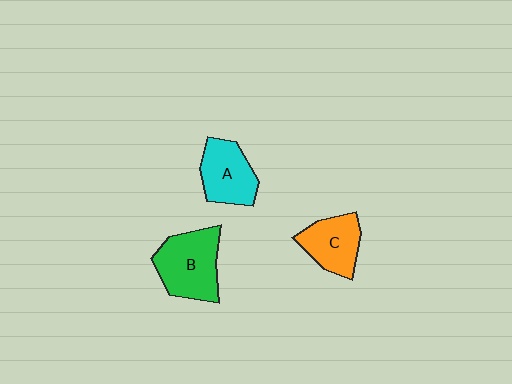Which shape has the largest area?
Shape B (green).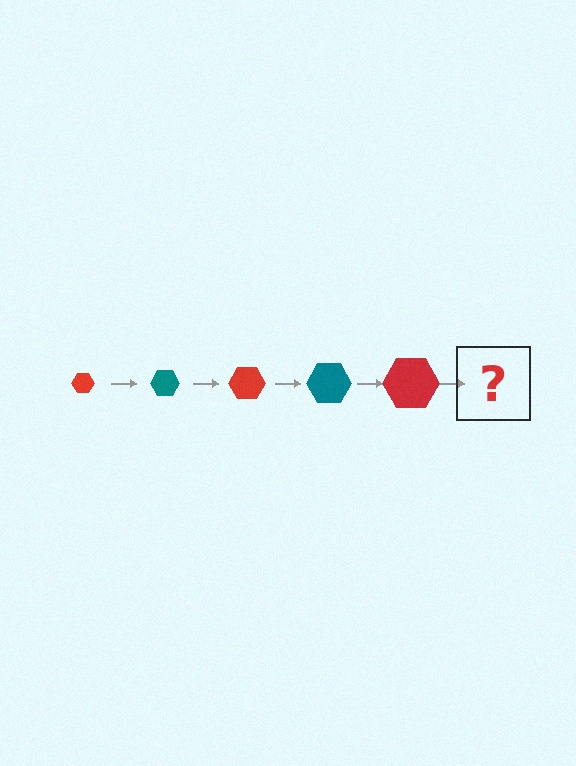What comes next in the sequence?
The next element should be a teal hexagon, larger than the previous one.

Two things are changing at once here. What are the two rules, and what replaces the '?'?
The two rules are that the hexagon grows larger each step and the color cycles through red and teal. The '?' should be a teal hexagon, larger than the previous one.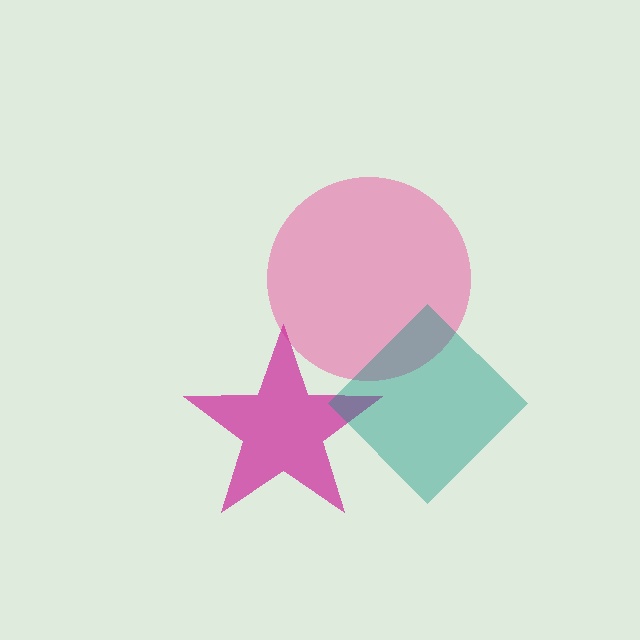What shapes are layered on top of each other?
The layered shapes are: a pink circle, a magenta star, a teal diamond.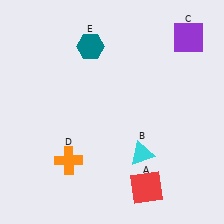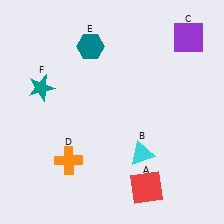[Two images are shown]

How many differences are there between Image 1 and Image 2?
There is 1 difference between the two images.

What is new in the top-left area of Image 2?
A teal star (F) was added in the top-left area of Image 2.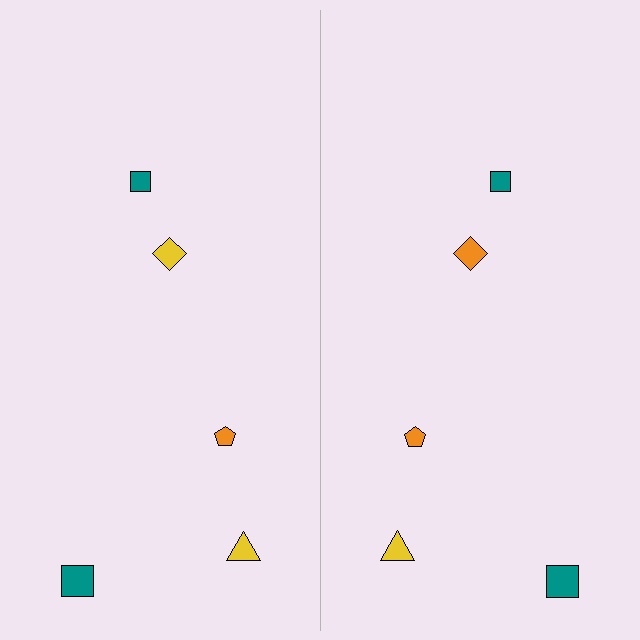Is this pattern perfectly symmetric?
No, the pattern is not perfectly symmetric. The orange diamond on the right side breaks the symmetry — its mirror counterpart is yellow.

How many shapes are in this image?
There are 10 shapes in this image.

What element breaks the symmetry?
The orange diamond on the right side breaks the symmetry — its mirror counterpart is yellow.